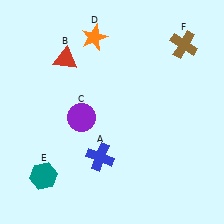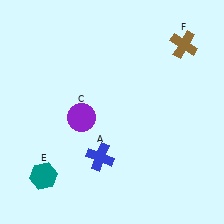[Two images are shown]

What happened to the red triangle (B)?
The red triangle (B) was removed in Image 2. It was in the top-left area of Image 1.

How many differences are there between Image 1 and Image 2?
There are 2 differences between the two images.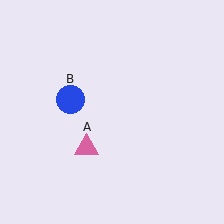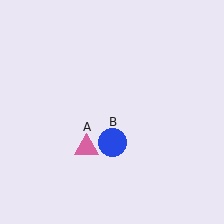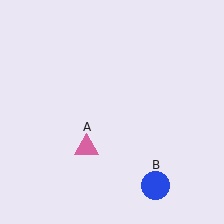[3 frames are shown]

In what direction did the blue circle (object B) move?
The blue circle (object B) moved down and to the right.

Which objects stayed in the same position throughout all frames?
Pink triangle (object A) remained stationary.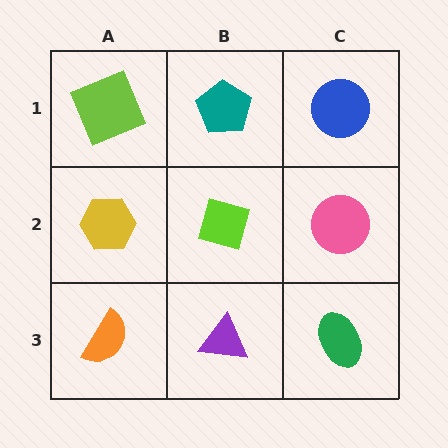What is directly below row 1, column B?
A lime diamond.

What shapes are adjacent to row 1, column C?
A pink circle (row 2, column C), a teal pentagon (row 1, column B).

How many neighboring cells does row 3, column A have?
2.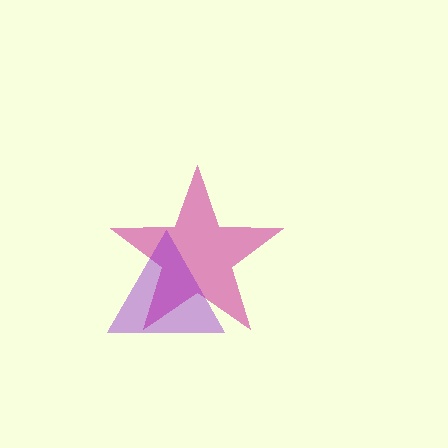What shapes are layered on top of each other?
The layered shapes are: a magenta star, a purple triangle.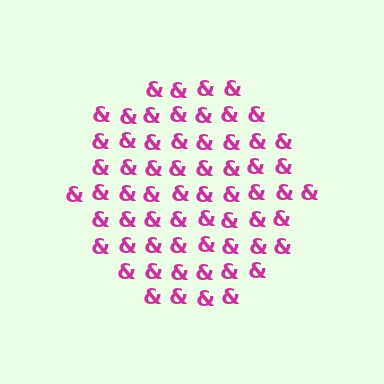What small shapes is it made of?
It is made of small ampersands.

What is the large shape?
The large shape is a circle.